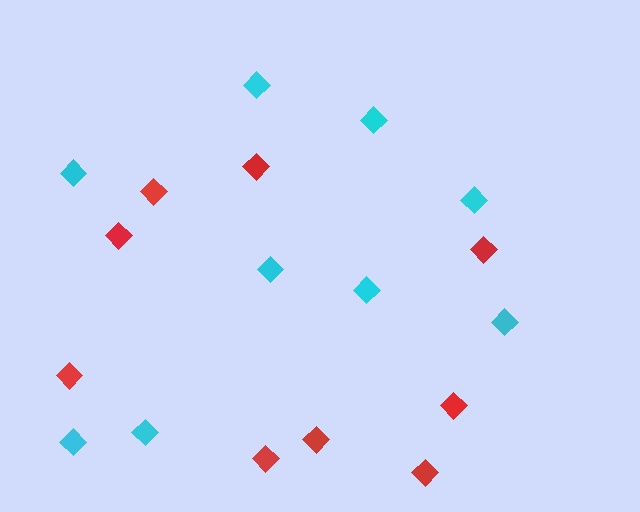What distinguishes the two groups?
There are 2 groups: one group of red diamonds (9) and one group of cyan diamonds (9).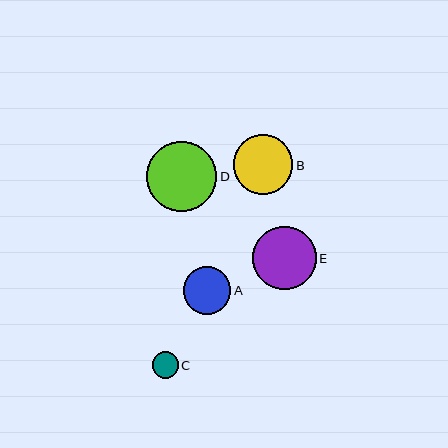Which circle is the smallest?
Circle C is the smallest with a size of approximately 26 pixels.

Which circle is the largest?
Circle D is the largest with a size of approximately 70 pixels.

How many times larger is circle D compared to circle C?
Circle D is approximately 2.6 times the size of circle C.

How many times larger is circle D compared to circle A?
Circle D is approximately 1.5 times the size of circle A.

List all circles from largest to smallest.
From largest to smallest: D, E, B, A, C.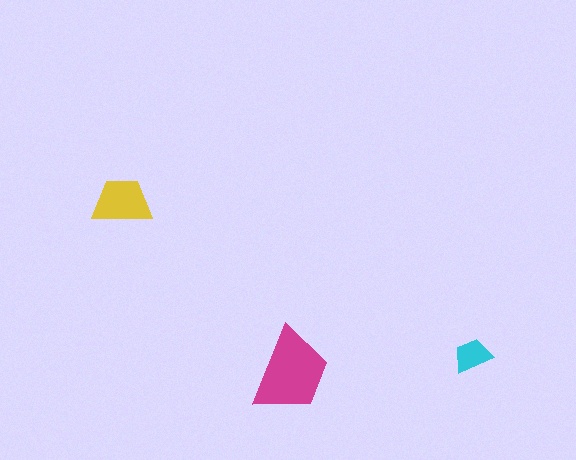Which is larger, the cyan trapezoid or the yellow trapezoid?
The yellow one.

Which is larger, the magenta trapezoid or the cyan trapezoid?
The magenta one.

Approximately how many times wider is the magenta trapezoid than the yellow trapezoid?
About 1.5 times wider.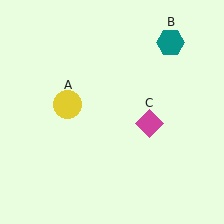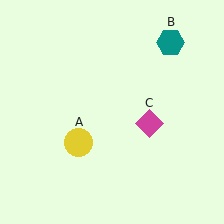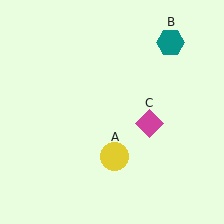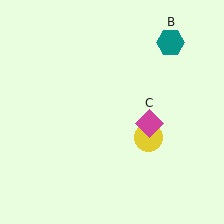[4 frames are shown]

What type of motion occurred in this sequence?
The yellow circle (object A) rotated counterclockwise around the center of the scene.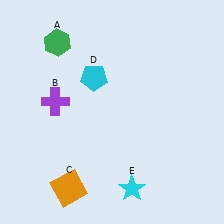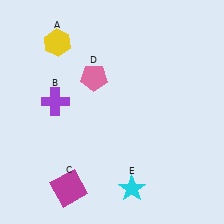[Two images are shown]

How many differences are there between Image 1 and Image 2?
There are 3 differences between the two images.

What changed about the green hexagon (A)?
In Image 1, A is green. In Image 2, it changed to yellow.